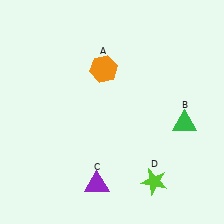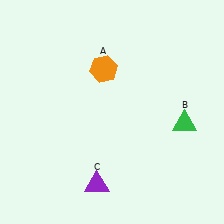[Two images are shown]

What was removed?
The lime star (D) was removed in Image 2.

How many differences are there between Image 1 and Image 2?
There is 1 difference between the two images.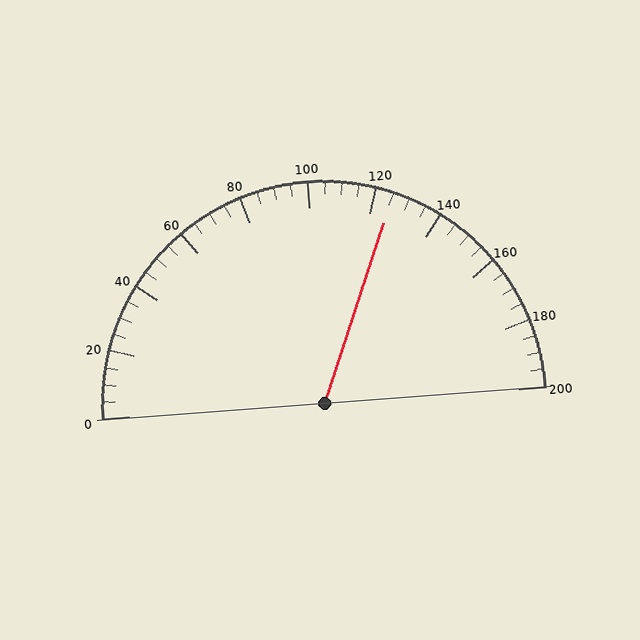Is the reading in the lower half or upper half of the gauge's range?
The reading is in the upper half of the range (0 to 200).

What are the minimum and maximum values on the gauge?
The gauge ranges from 0 to 200.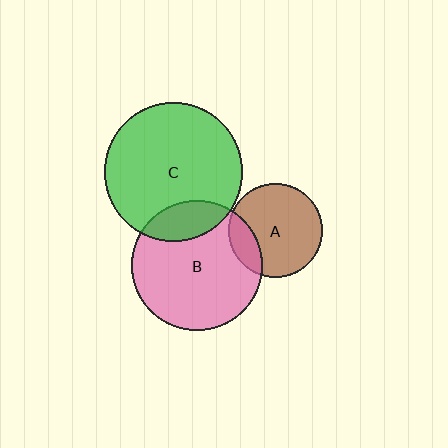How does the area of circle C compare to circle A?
Approximately 2.2 times.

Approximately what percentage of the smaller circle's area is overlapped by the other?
Approximately 20%.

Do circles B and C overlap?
Yes.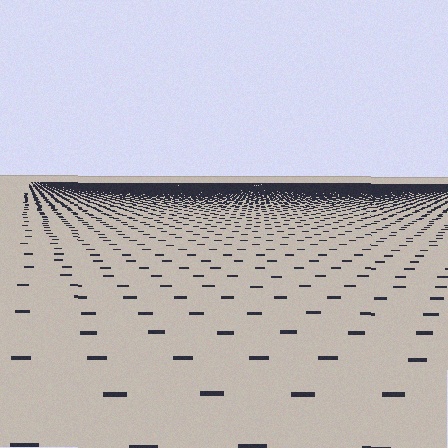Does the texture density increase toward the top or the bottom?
Density increases toward the top.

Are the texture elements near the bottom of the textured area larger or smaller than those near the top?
Larger. Near the bottom, elements are closer to the viewer and appear at a bigger on-screen size.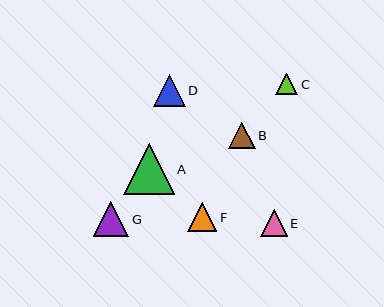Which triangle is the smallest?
Triangle C is the smallest with a size of approximately 22 pixels.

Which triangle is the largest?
Triangle A is the largest with a size of approximately 51 pixels.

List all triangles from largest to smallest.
From largest to smallest: A, G, D, F, E, B, C.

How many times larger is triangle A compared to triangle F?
Triangle A is approximately 1.8 times the size of triangle F.